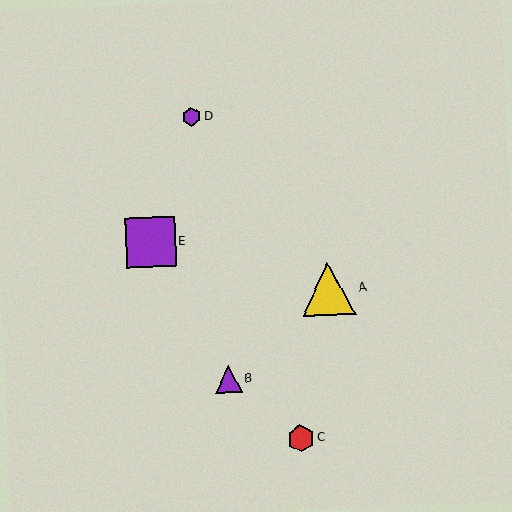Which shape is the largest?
The yellow triangle (labeled A) is the largest.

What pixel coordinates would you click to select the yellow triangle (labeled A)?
Click at (328, 289) to select the yellow triangle A.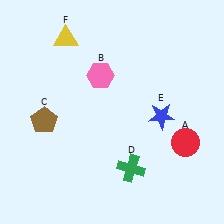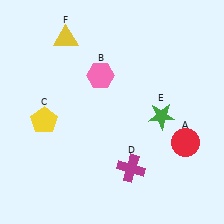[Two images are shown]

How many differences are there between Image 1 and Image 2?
There are 3 differences between the two images.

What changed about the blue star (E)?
In Image 1, E is blue. In Image 2, it changed to green.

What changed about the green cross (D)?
In Image 1, D is green. In Image 2, it changed to magenta.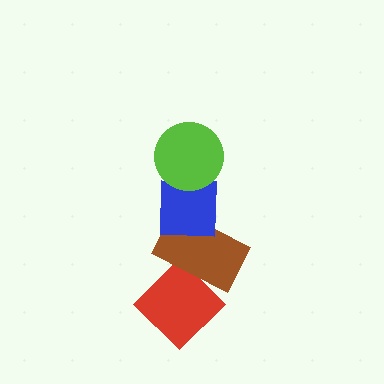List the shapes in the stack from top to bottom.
From top to bottom: the lime circle, the blue square, the brown rectangle, the red diamond.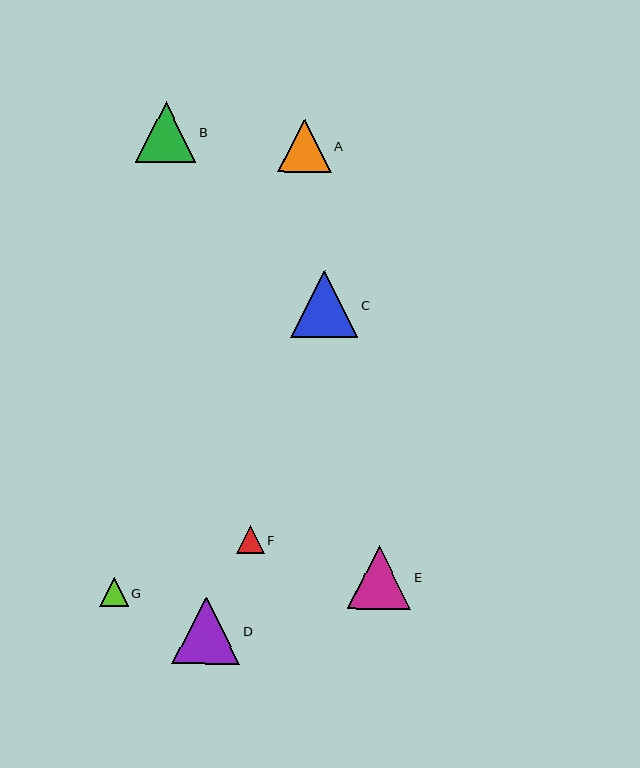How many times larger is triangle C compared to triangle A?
Triangle C is approximately 1.3 times the size of triangle A.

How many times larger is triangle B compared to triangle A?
Triangle B is approximately 1.1 times the size of triangle A.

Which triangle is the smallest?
Triangle F is the smallest with a size of approximately 28 pixels.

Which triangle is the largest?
Triangle D is the largest with a size of approximately 68 pixels.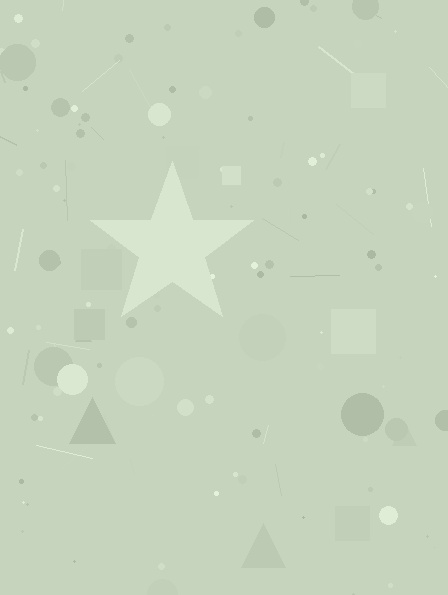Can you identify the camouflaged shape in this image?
The camouflaged shape is a star.